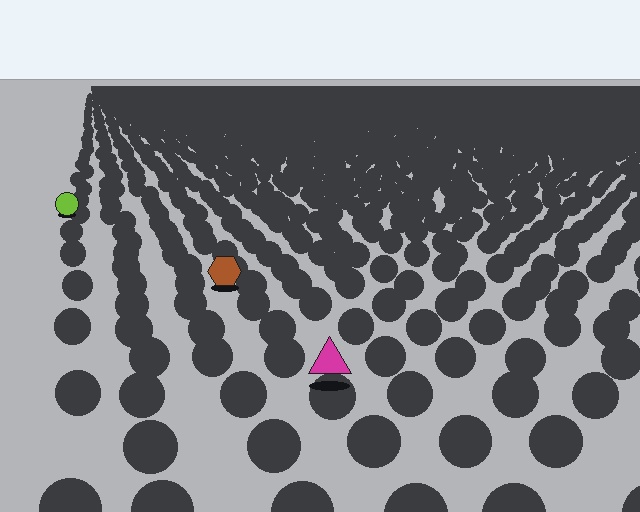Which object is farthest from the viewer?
The lime circle is farthest from the viewer. It appears smaller and the ground texture around it is denser.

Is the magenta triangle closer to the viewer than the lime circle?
Yes. The magenta triangle is closer — you can tell from the texture gradient: the ground texture is coarser near it.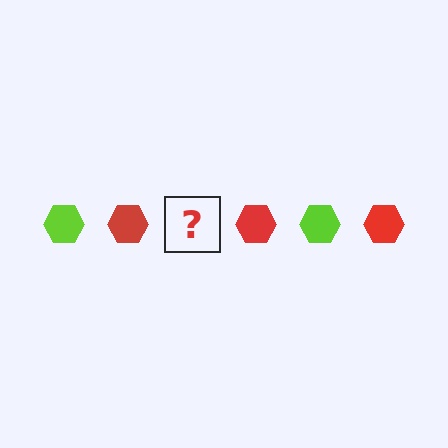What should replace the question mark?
The question mark should be replaced with a lime hexagon.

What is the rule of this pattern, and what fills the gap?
The rule is that the pattern cycles through lime, red hexagons. The gap should be filled with a lime hexagon.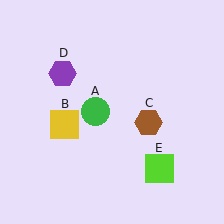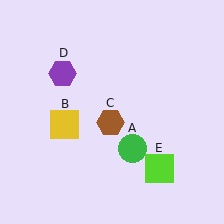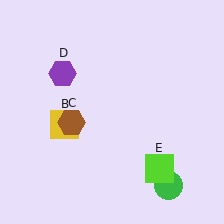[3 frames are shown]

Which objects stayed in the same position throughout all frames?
Yellow square (object B) and purple hexagon (object D) and lime square (object E) remained stationary.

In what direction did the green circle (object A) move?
The green circle (object A) moved down and to the right.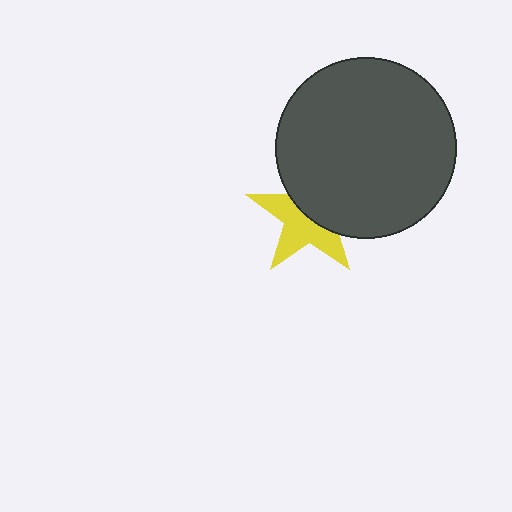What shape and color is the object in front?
The object in front is a dark gray circle.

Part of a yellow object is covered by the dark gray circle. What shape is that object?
It is a star.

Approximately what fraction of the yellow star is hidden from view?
Roughly 47% of the yellow star is hidden behind the dark gray circle.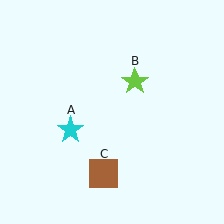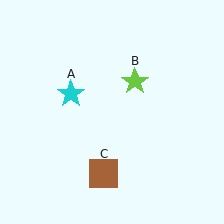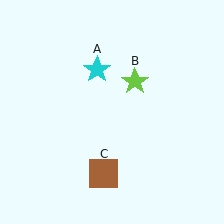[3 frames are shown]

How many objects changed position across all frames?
1 object changed position: cyan star (object A).